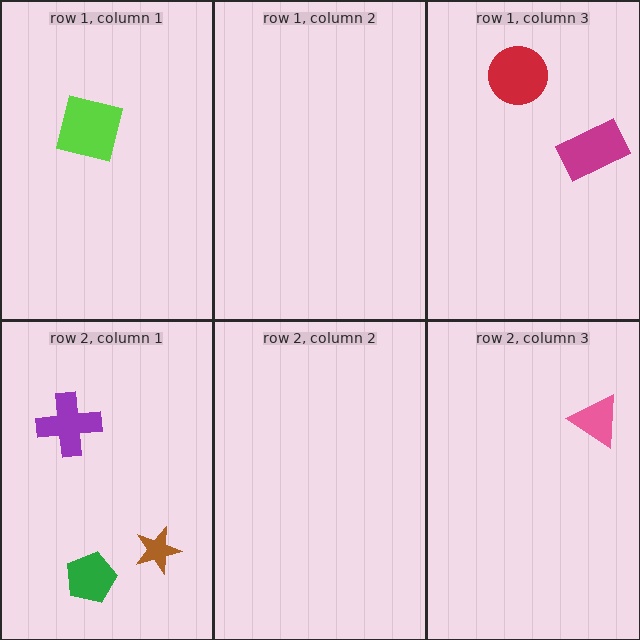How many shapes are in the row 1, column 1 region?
1.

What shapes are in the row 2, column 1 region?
The purple cross, the green pentagon, the brown star.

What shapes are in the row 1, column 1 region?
The lime square.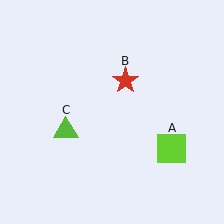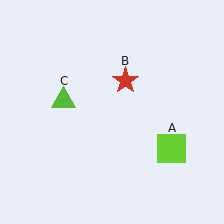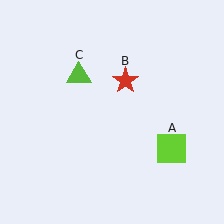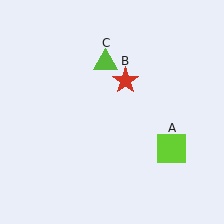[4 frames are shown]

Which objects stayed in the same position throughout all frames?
Lime square (object A) and red star (object B) remained stationary.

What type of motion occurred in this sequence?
The lime triangle (object C) rotated clockwise around the center of the scene.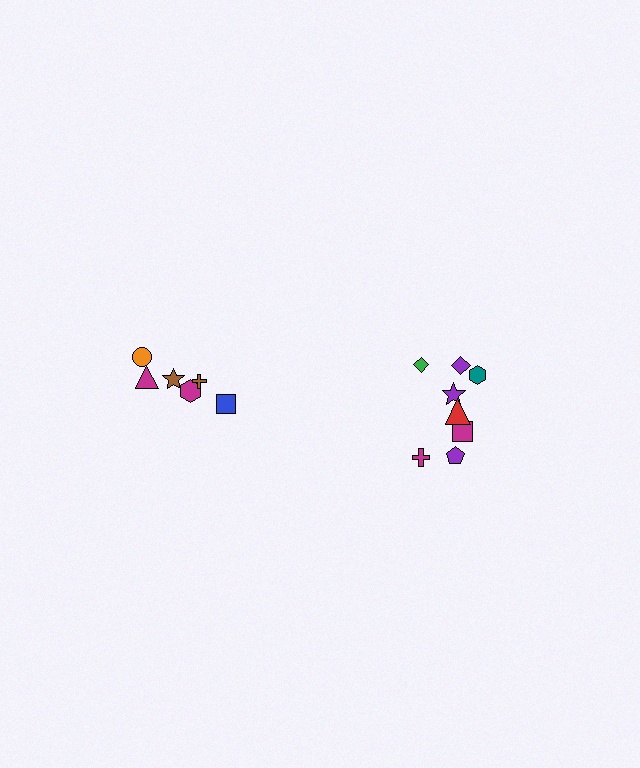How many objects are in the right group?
There are 8 objects.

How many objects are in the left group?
There are 6 objects.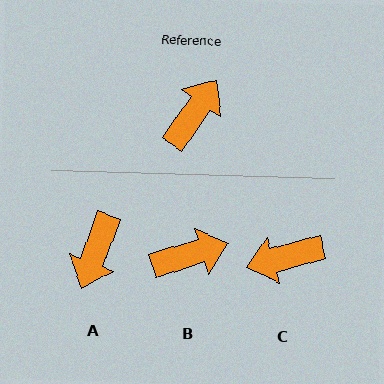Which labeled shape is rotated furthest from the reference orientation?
A, about 166 degrees away.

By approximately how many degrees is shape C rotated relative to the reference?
Approximately 140 degrees counter-clockwise.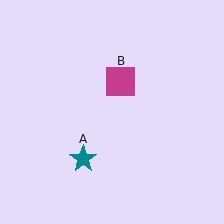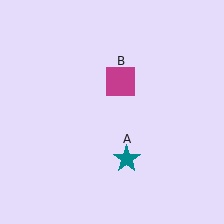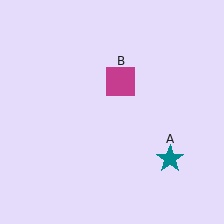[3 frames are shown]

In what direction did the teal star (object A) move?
The teal star (object A) moved right.